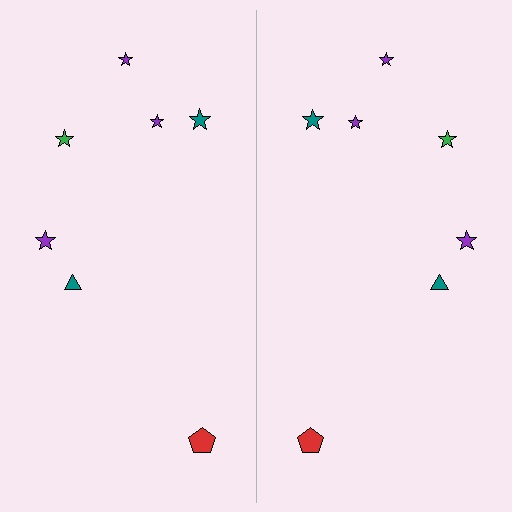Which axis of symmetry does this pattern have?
The pattern has a vertical axis of symmetry running through the center of the image.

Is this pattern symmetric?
Yes, this pattern has bilateral (reflection) symmetry.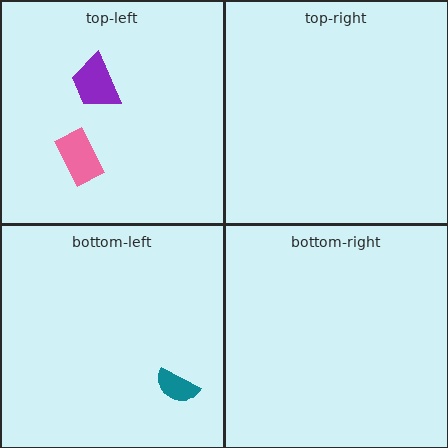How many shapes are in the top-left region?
2.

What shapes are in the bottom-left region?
The teal semicircle.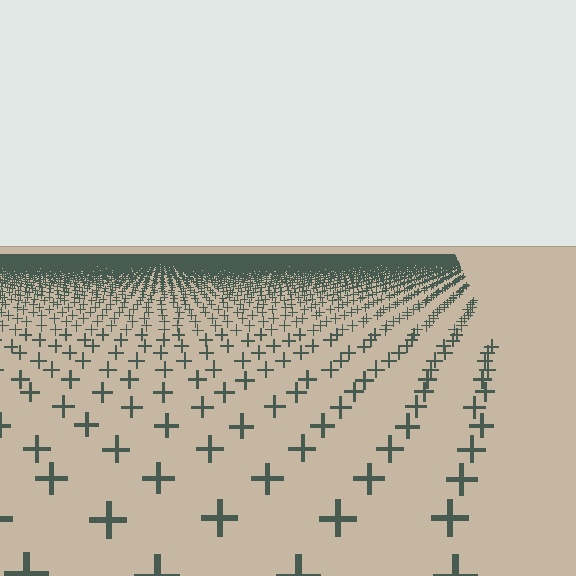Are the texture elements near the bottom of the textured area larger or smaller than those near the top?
Larger. Near the bottom, elements are closer to the viewer and appear at a bigger on-screen size.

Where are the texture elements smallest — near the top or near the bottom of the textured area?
Near the top.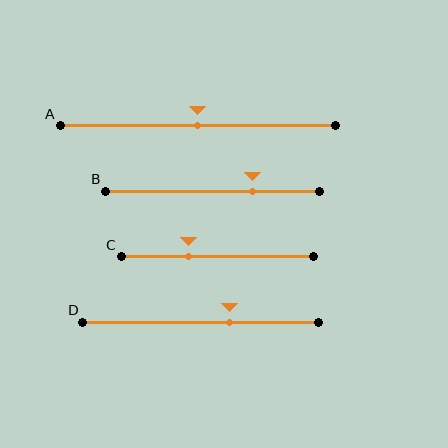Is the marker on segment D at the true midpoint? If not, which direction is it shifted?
No, the marker on segment D is shifted to the right by about 12% of the segment length.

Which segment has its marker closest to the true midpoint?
Segment A has its marker closest to the true midpoint.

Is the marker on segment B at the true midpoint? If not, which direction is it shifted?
No, the marker on segment B is shifted to the right by about 19% of the segment length.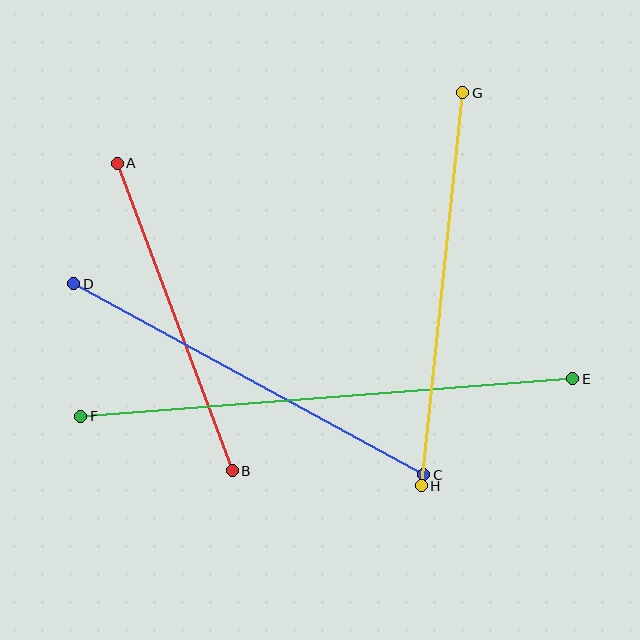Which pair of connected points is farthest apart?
Points E and F are farthest apart.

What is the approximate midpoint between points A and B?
The midpoint is at approximately (175, 317) pixels.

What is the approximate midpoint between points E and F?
The midpoint is at approximately (327, 398) pixels.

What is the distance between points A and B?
The distance is approximately 328 pixels.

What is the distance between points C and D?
The distance is approximately 399 pixels.